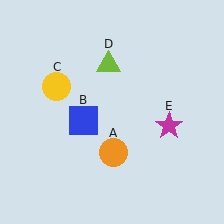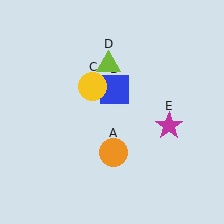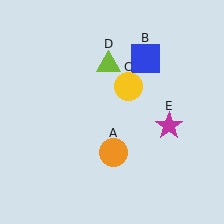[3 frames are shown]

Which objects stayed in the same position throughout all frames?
Orange circle (object A) and lime triangle (object D) and magenta star (object E) remained stationary.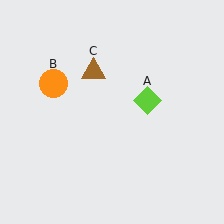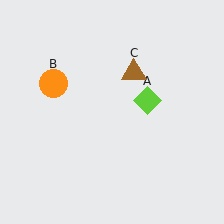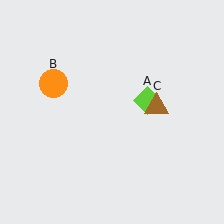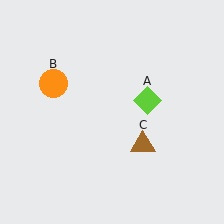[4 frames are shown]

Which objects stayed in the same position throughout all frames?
Lime diamond (object A) and orange circle (object B) remained stationary.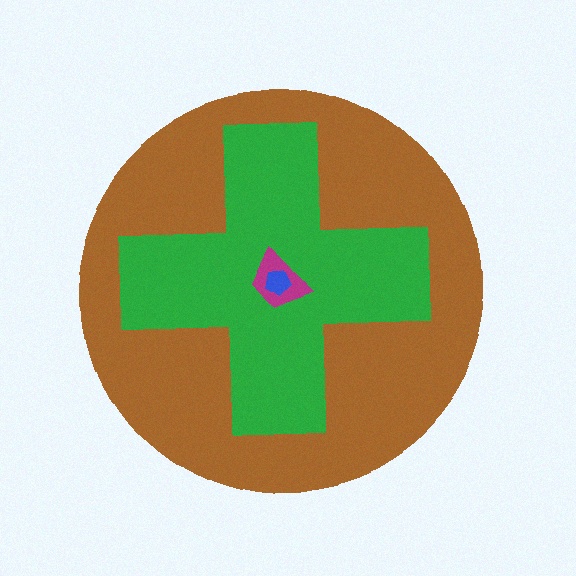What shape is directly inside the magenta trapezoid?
The blue pentagon.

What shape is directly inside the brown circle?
The green cross.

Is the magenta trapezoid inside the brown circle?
Yes.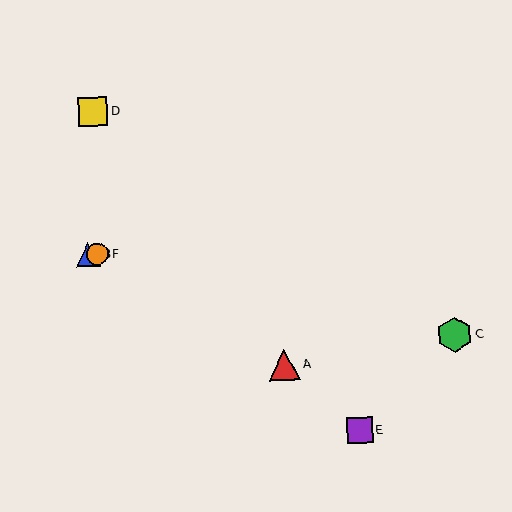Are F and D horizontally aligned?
No, F is at y≈254 and D is at y≈112.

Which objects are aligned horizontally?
Objects B, F are aligned horizontally.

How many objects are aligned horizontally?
2 objects (B, F) are aligned horizontally.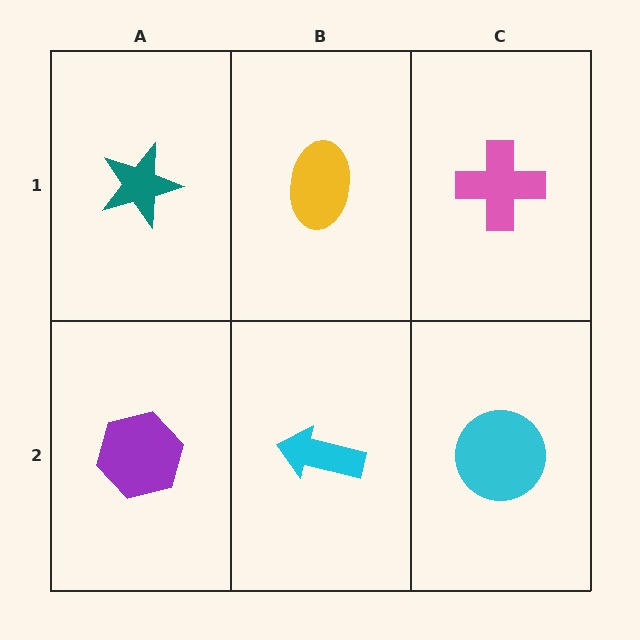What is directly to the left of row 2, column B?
A purple hexagon.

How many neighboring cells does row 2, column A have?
2.